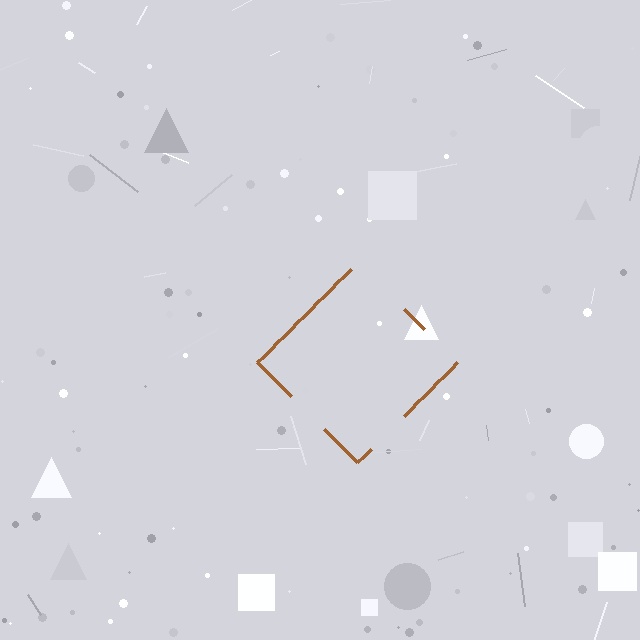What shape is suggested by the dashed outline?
The dashed outline suggests a diamond.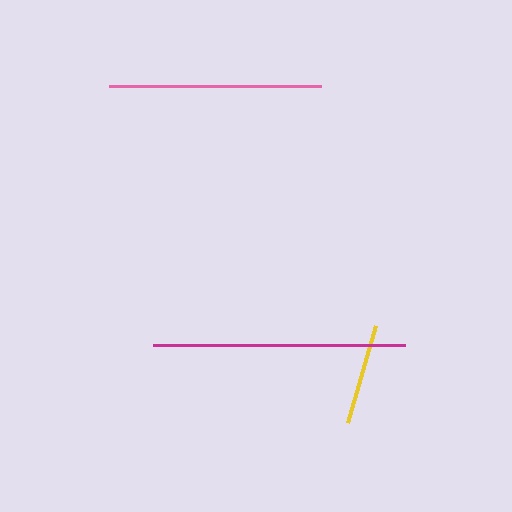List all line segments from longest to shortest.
From longest to shortest: magenta, pink, yellow.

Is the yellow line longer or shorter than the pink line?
The pink line is longer than the yellow line.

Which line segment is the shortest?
The yellow line is the shortest at approximately 101 pixels.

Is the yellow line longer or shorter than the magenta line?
The magenta line is longer than the yellow line.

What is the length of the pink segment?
The pink segment is approximately 213 pixels long.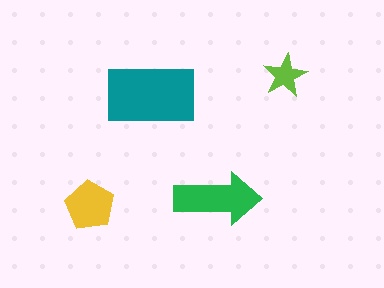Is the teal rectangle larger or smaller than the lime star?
Larger.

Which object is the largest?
The teal rectangle.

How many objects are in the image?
There are 4 objects in the image.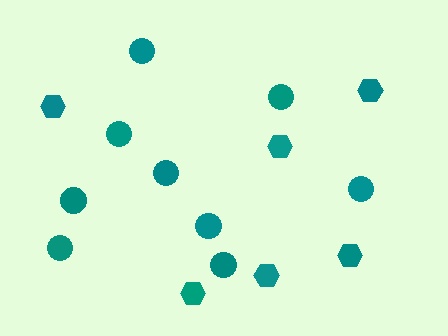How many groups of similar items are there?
There are 2 groups: one group of hexagons (6) and one group of circles (9).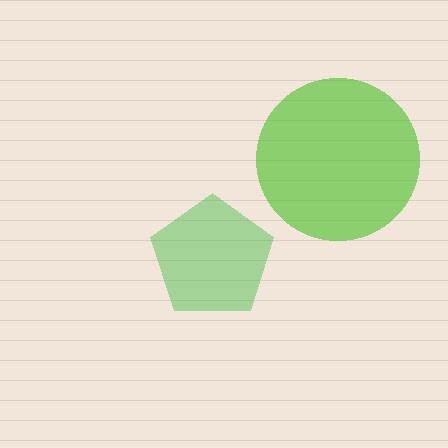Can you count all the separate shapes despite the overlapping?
Yes, there are 2 separate shapes.